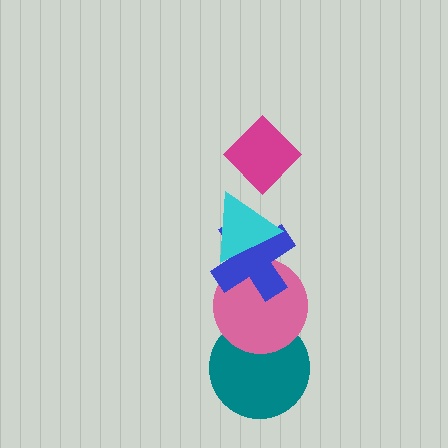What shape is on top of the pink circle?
The blue cross is on top of the pink circle.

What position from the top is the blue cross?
The blue cross is 3rd from the top.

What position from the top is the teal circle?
The teal circle is 5th from the top.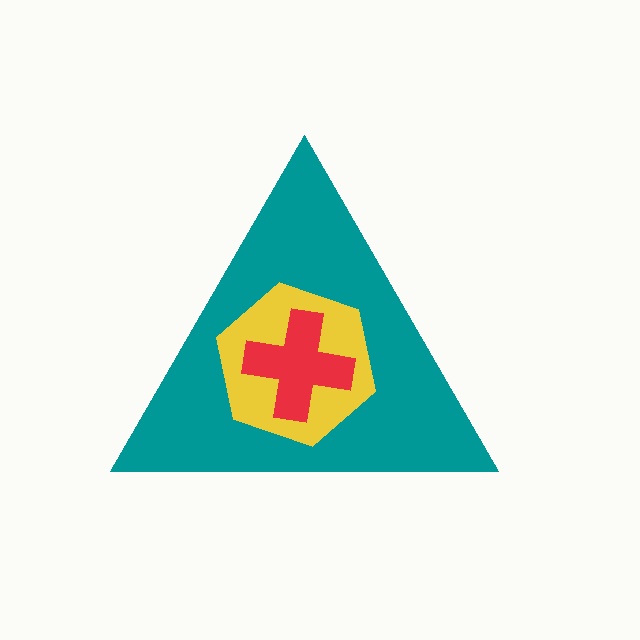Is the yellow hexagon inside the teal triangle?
Yes.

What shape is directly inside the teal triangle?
The yellow hexagon.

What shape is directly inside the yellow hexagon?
The red cross.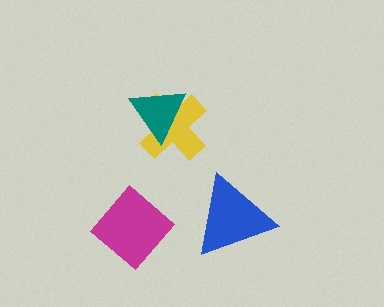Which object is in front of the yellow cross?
The teal triangle is in front of the yellow cross.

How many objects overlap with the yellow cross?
1 object overlaps with the yellow cross.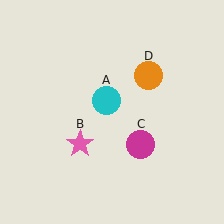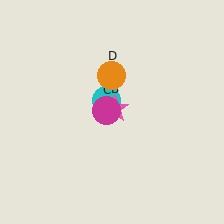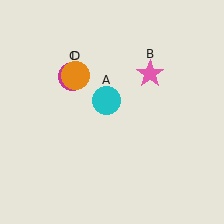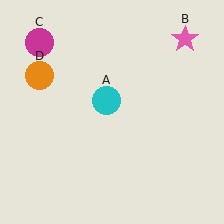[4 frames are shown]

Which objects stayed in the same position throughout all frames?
Cyan circle (object A) remained stationary.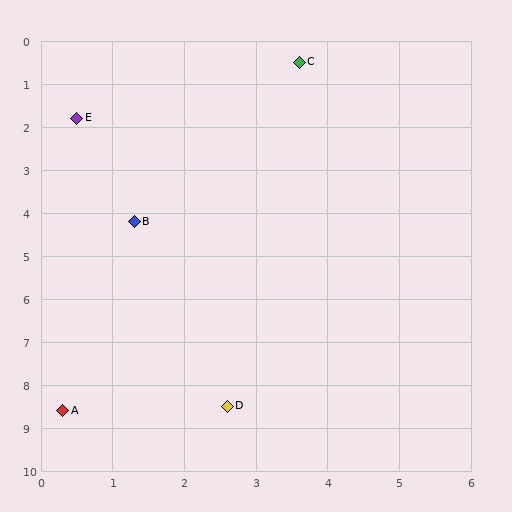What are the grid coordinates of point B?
Point B is at approximately (1.3, 4.2).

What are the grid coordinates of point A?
Point A is at approximately (0.3, 8.6).